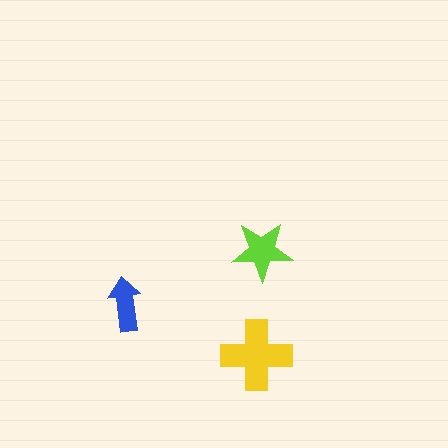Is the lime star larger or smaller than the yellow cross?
Smaller.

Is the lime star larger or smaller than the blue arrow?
Larger.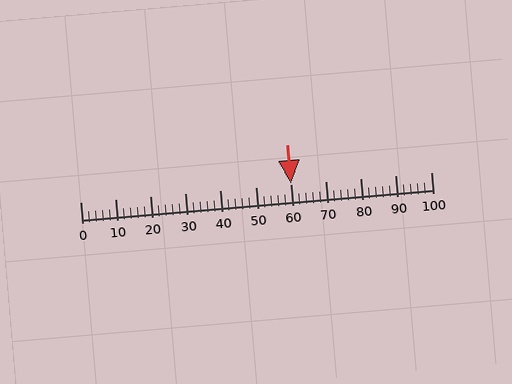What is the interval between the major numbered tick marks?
The major tick marks are spaced 10 units apart.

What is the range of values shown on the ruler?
The ruler shows values from 0 to 100.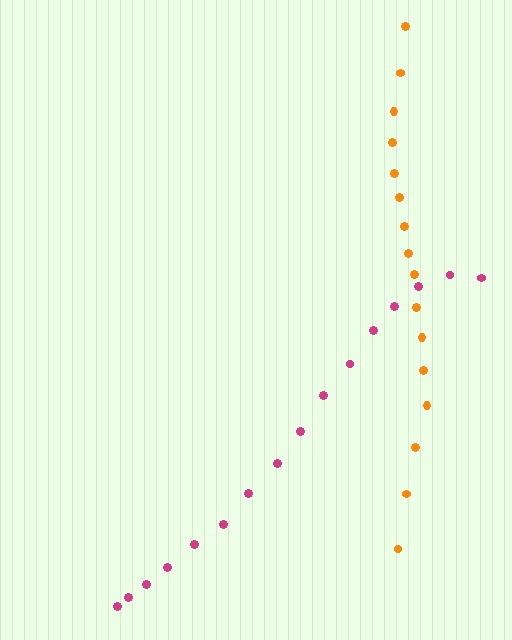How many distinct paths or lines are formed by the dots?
There are 2 distinct paths.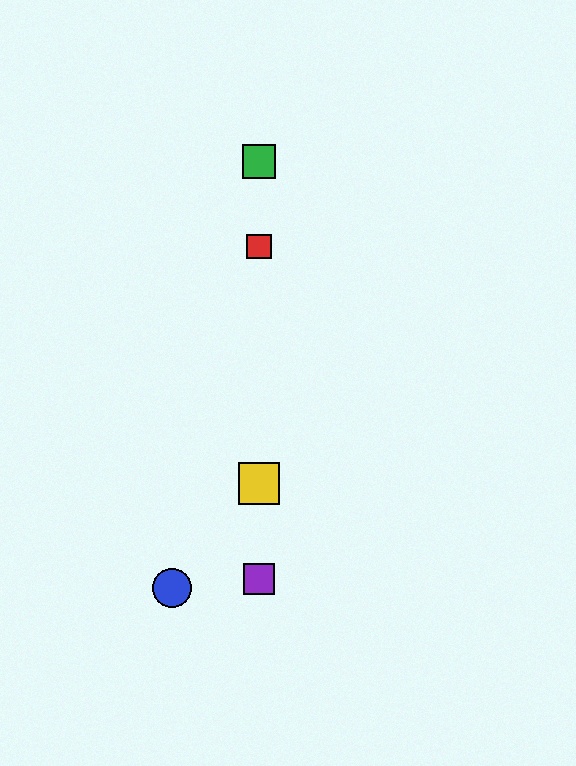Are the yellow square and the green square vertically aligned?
Yes, both are at x≈259.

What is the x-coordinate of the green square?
The green square is at x≈259.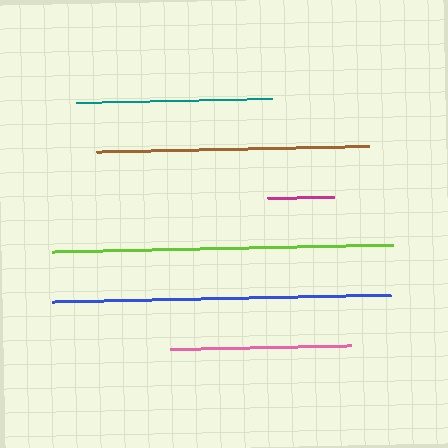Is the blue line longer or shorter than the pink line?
The blue line is longer than the pink line.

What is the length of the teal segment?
The teal segment is approximately 196 pixels long.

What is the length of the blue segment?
The blue segment is approximately 340 pixels long.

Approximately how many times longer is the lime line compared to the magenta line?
The lime line is approximately 5.1 times the length of the magenta line.